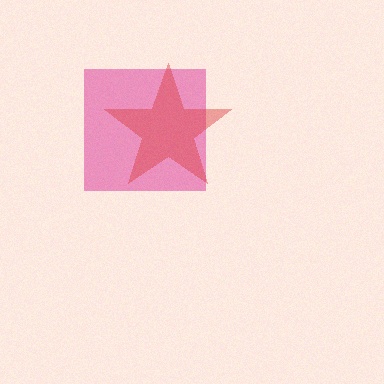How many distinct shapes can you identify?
There are 2 distinct shapes: a magenta square, a red star.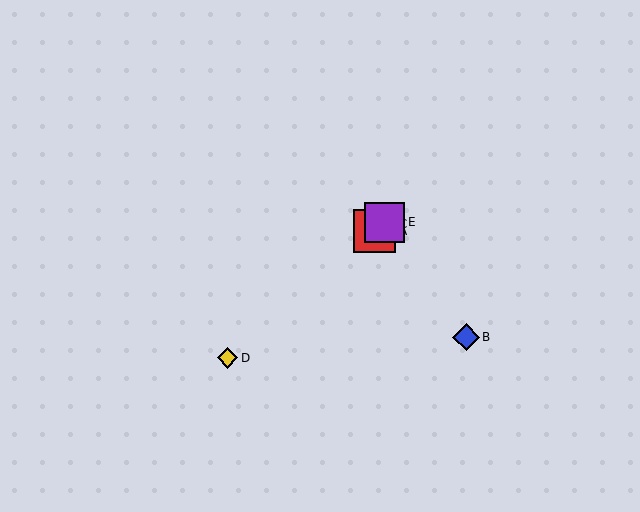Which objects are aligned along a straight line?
Objects A, C, D, E are aligned along a straight line.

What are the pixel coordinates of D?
Object D is at (227, 358).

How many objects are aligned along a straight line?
4 objects (A, C, D, E) are aligned along a straight line.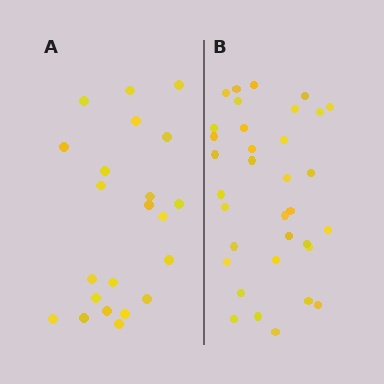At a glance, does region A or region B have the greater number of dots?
Region B (the right region) has more dots.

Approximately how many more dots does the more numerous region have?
Region B has roughly 12 or so more dots than region A.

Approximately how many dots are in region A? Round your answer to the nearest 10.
About 20 dots. (The exact count is 22, which rounds to 20.)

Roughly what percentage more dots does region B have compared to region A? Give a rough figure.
About 55% more.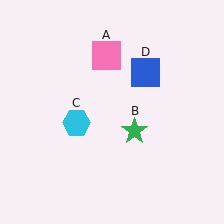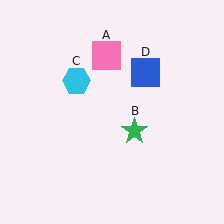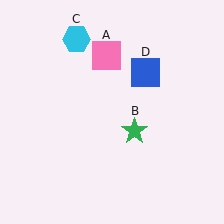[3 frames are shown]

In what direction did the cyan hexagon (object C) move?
The cyan hexagon (object C) moved up.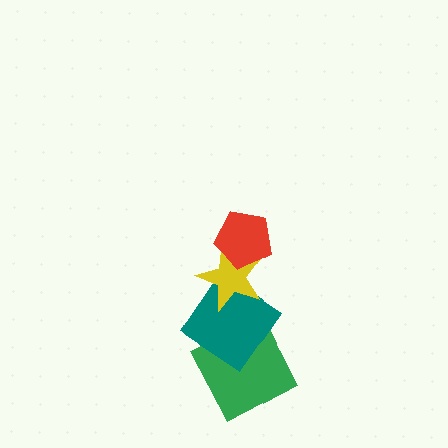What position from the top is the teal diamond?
The teal diamond is 3rd from the top.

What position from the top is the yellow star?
The yellow star is 2nd from the top.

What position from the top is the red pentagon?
The red pentagon is 1st from the top.